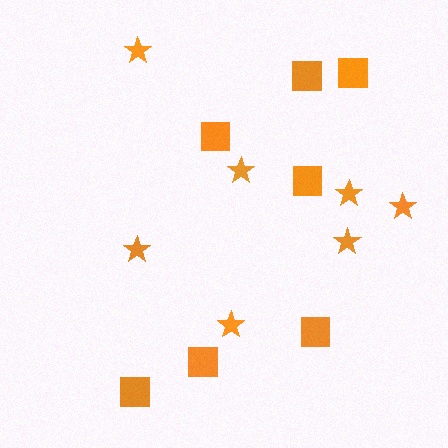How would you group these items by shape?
There are 2 groups: one group of squares (7) and one group of stars (7).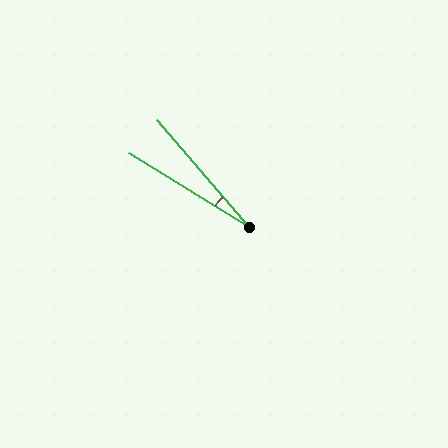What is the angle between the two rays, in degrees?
Approximately 18 degrees.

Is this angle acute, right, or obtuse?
It is acute.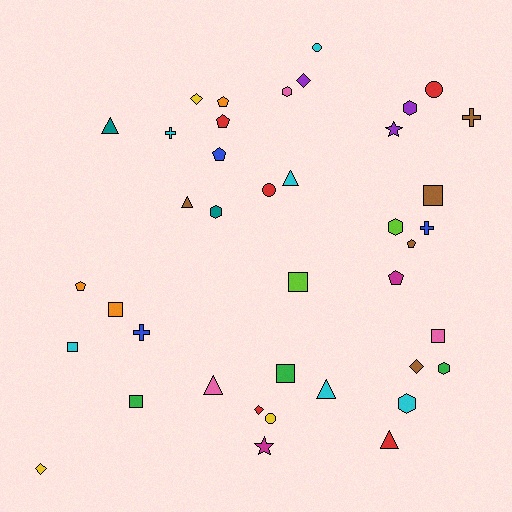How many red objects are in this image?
There are 5 red objects.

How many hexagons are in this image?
There are 6 hexagons.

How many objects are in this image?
There are 40 objects.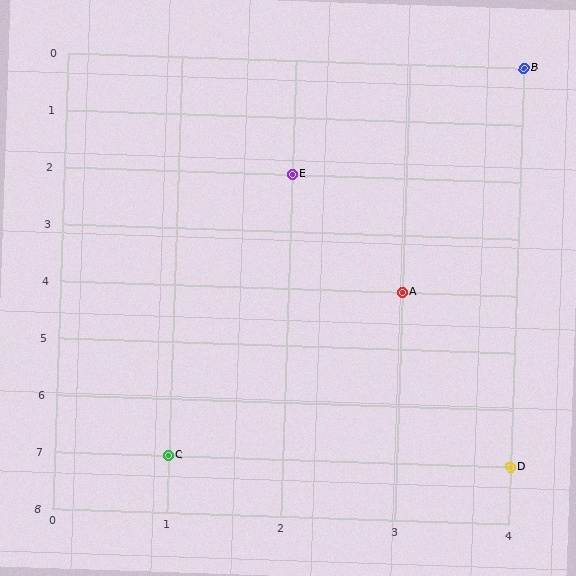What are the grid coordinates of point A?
Point A is at grid coordinates (3, 4).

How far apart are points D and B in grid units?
Points D and B are 7 rows apart.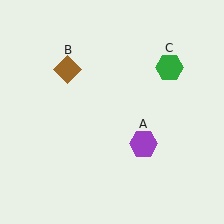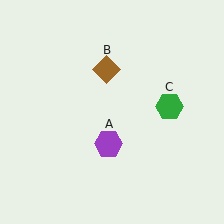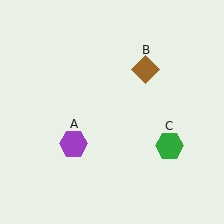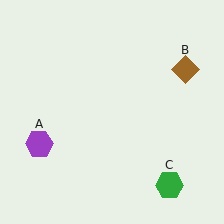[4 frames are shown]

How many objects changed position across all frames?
3 objects changed position: purple hexagon (object A), brown diamond (object B), green hexagon (object C).